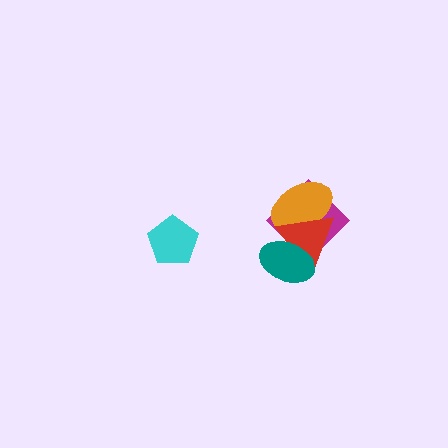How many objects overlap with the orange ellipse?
2 objects overlap with the orange ellipse.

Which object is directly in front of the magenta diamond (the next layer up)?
The orange ellipse is directly in front of the magenta diamond.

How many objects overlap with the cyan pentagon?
0 objects overlap with the cyan pentagon.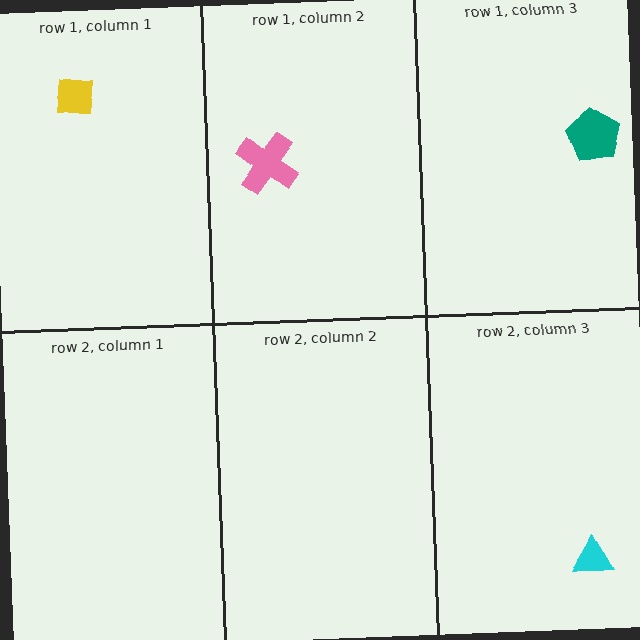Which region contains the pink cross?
The row 1, column 2 region.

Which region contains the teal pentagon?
The row 1, column 3 region.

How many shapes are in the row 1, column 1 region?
1.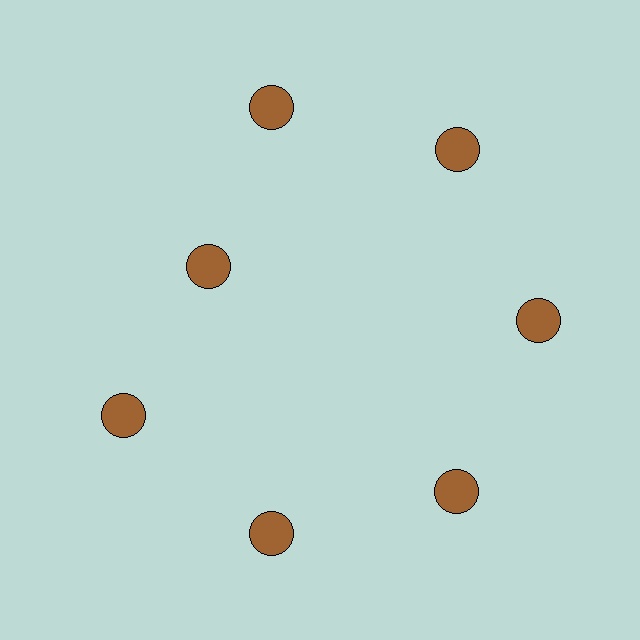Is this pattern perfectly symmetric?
No. The 7 brown circles are arranged in a ring, but one element near the 10 o'clock position is pulled inward toward the center, breaking the 7-fold rotational symmetry.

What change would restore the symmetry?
The symmetry would be restored by moving it outward, back onto the ring so that all 7 circles sit at equal angles and equal distance from the center.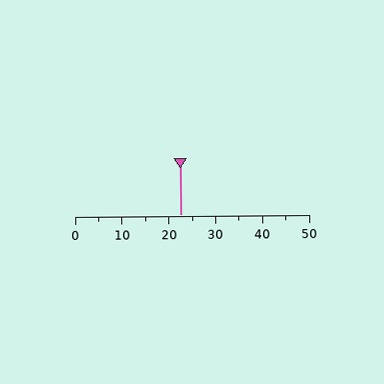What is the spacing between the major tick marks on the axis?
The major ticks are spaced 10 apart.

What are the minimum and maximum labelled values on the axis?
The axis runs from 0 to 50.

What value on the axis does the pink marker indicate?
The marker indicates approximately 22.5.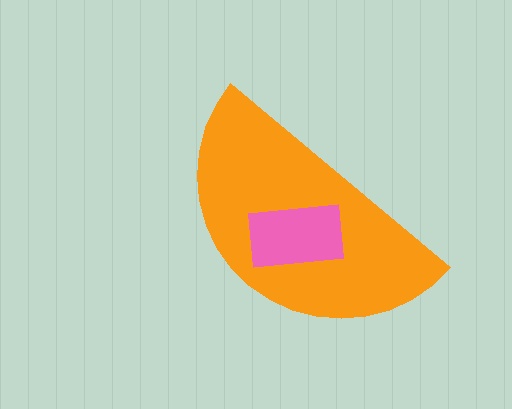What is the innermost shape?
The pink rectangle.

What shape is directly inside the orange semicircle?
The pink rectangle.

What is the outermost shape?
The orange semicircle.